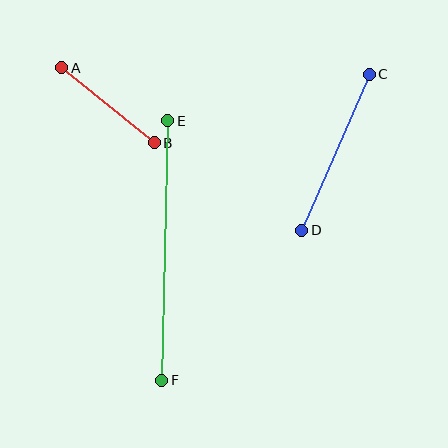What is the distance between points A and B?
The distance is approximately 119 pixels.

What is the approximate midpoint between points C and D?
The midpoint is at approximately (335, 152) pixels.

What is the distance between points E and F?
The distance is approximately 260 pixels.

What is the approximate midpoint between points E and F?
The midpoint is at approximately (165, 250) pixels.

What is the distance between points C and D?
The distance is approximately 170 pixels.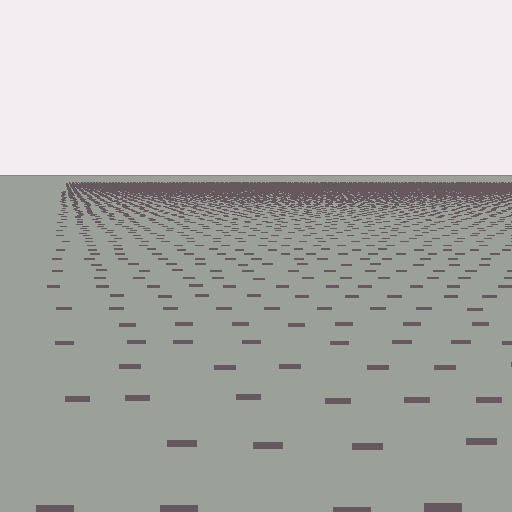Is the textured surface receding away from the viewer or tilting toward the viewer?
The surface is receding away from the viewer. Texture elements get smaller and denser toward the top.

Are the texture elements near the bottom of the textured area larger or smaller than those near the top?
Larger. Near the bottom, elements are closer to the viewer and appear at a bigger on-screen size.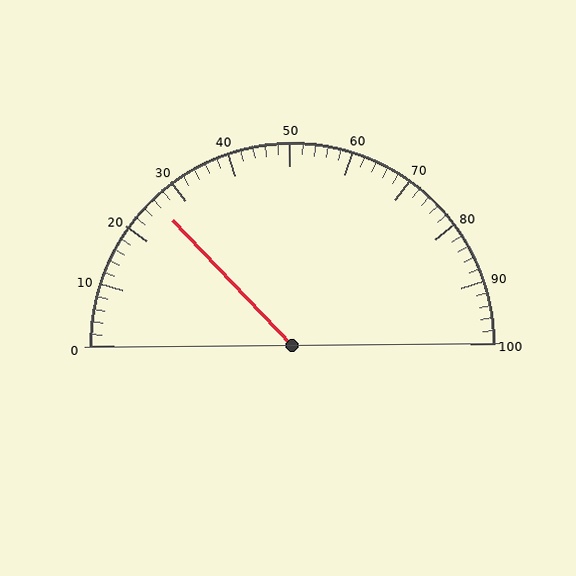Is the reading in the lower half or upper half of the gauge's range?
The reading is in the lower half of the range (0 to 100).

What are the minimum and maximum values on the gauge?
The gauge ranges from 0 to 100.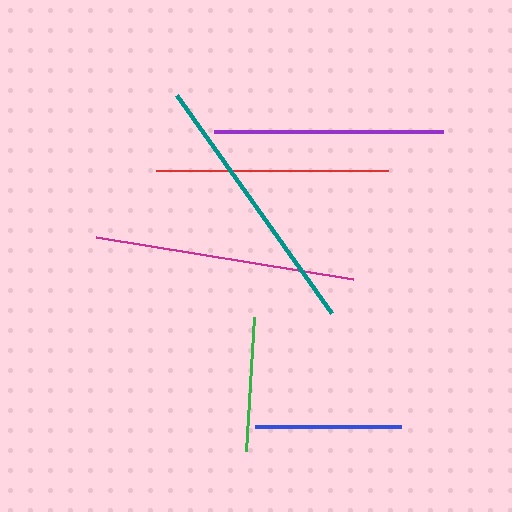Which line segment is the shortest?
The green line is the shortest at approximately 135 pixels.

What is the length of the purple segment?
The purple segment is approximately 229 pixels long.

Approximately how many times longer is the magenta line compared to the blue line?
The magenta line is approximately 1.8 times the length of the blue line.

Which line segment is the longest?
The teal line is the longest at approximately 267 pixels.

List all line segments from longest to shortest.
From longest to shortest: teal, magenta, red, purple, blue, green.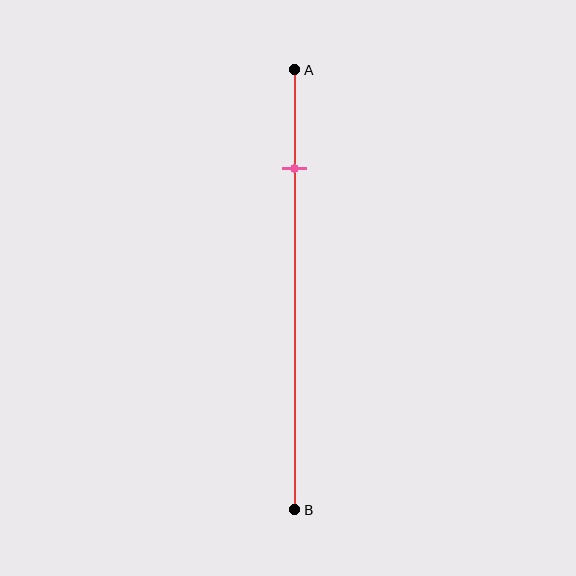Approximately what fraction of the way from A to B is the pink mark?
The pink mark is approximately 20% of the way from A to B.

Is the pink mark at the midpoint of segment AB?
No, the mark is at about 20% from A, not at the 50% midpoint.